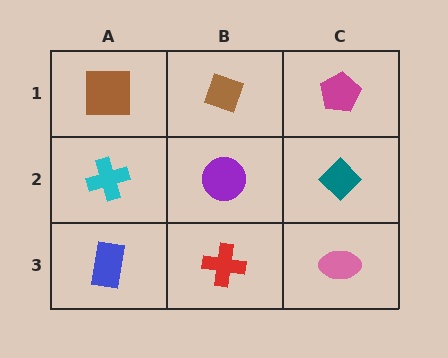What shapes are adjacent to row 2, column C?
A magenta pentagon (row 1, column C), a pink ellipse (row 3, column C), a purple circle (row 2, column B).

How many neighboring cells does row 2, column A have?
3.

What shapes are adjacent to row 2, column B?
A brown diamond (row 1, column B), a red cross (row 3, column B), a cyan cross (row 2, column A), a teal diamond (row 2, column C).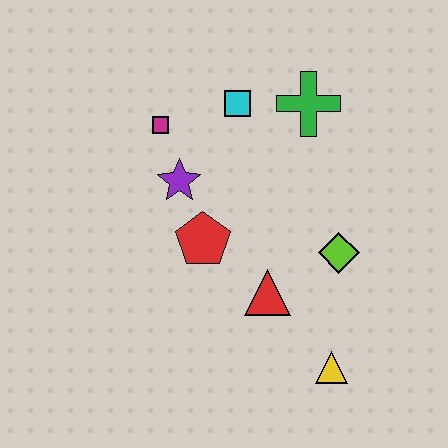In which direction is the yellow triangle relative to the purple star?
The yellow triangle is below the purple star.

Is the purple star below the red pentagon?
No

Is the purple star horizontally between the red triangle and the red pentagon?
No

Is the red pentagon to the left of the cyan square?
Yes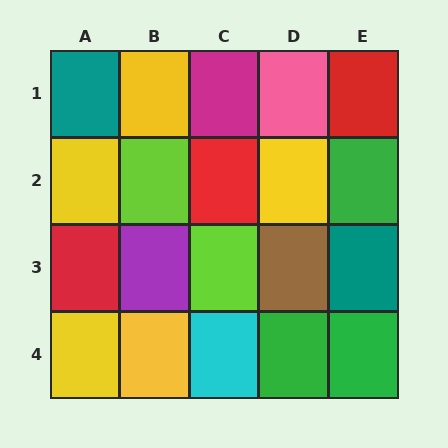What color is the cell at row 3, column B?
Purple.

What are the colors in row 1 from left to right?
Teal, yellow, magenta, pink, red.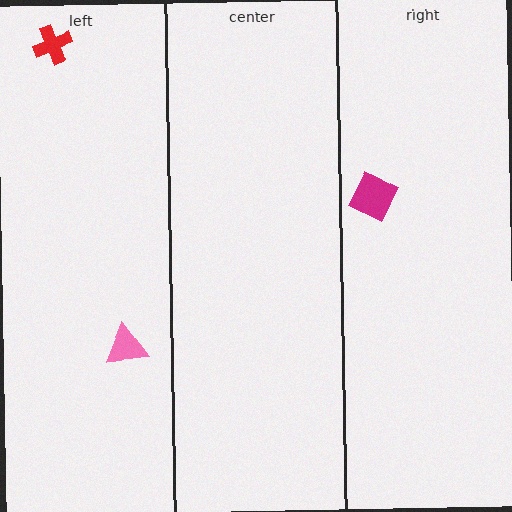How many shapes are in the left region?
2.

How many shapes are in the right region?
1.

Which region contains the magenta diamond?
The right region.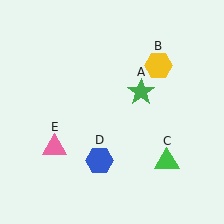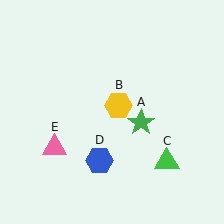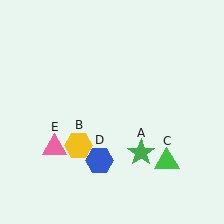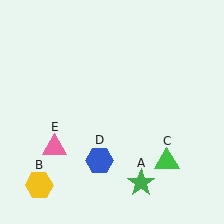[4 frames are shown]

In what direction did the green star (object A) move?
The green star (object A) moved down.